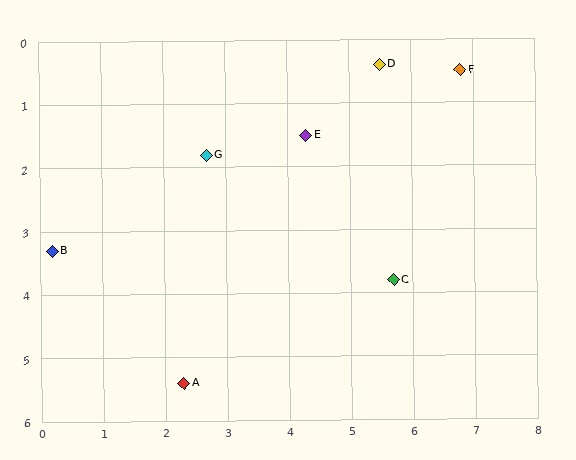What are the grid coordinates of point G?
Point G is at approximately (2.7, 1.8).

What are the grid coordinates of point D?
Point D is at approximately (5.5, 0.4).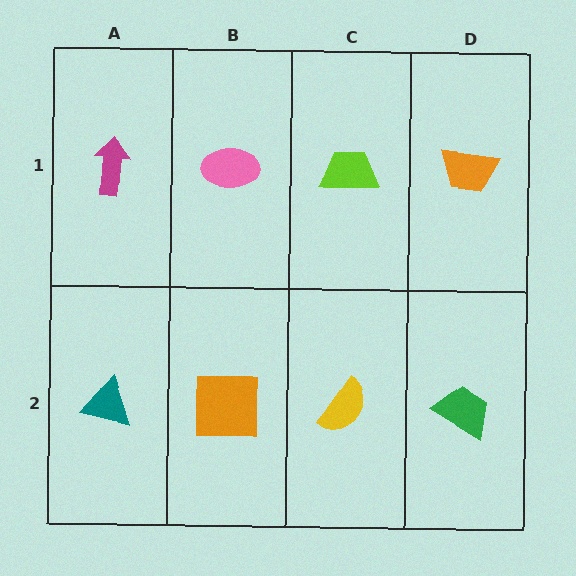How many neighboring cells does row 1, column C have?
3.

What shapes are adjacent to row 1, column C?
A yellow semicircle (row 2, column C), a pink ellipse (row 1, column B), an orange trapezoid (row 1, column D).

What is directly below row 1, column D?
A green trapezoid.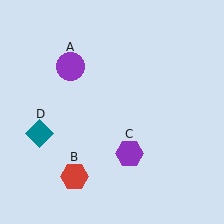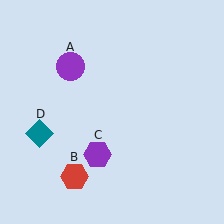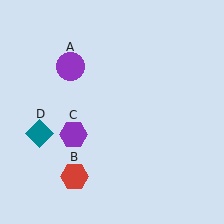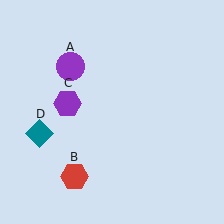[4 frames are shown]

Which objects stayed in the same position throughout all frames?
Purple circle (object A) and red hexagon (object B) and teal diamond (object D) remained stationary.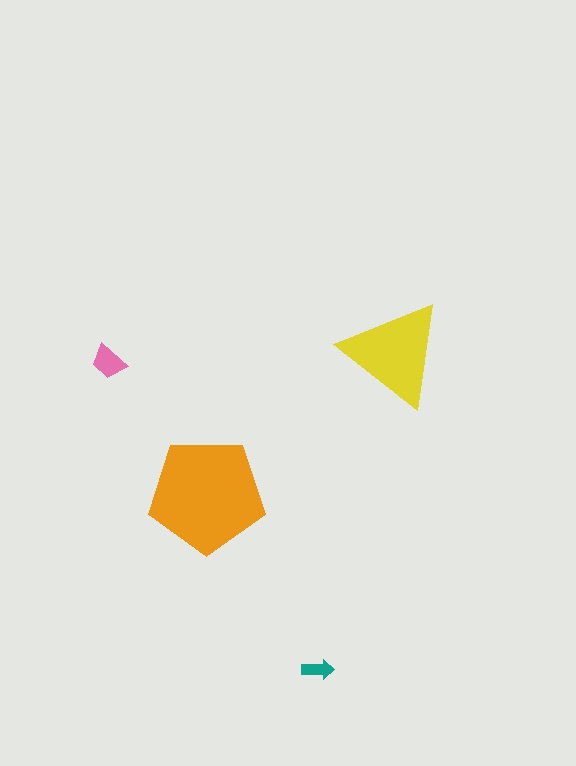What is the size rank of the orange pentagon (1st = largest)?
1st.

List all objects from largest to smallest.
The orange pentagon, the yellow triangle, the pink trapezoid, the teal arrow.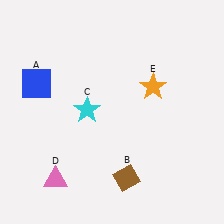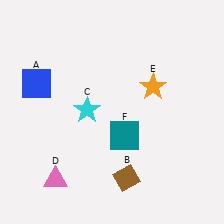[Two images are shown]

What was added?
A teal square (F) was added in Image 2.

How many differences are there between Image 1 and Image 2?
There is 1 difference between the two images.